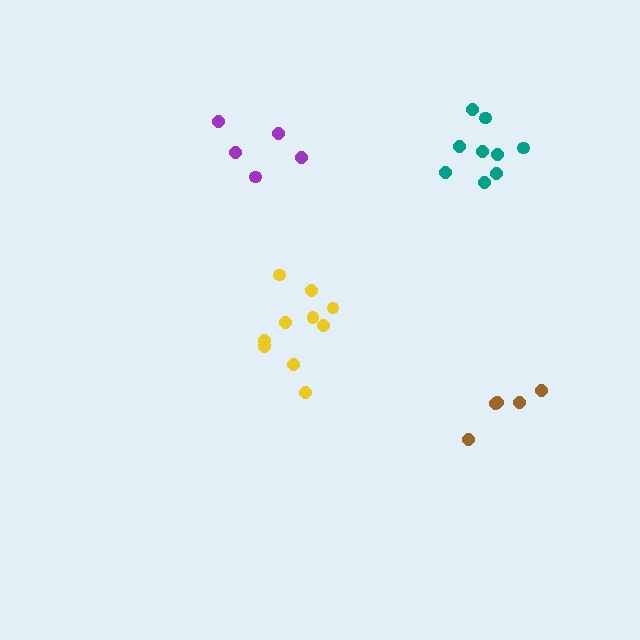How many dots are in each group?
Group 1: 5 dots, Group 2: 5 dots, Group 3: 9 dots, Group 4: 10 dots (29 total).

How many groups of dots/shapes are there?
There are 4 groups.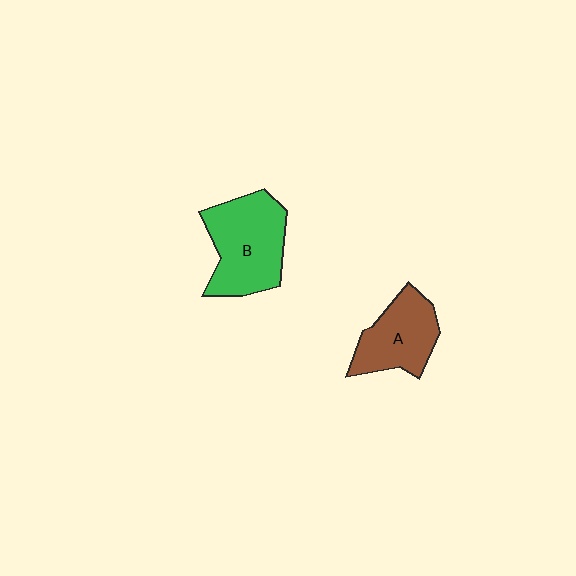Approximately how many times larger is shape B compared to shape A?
Approximately 1.3 times.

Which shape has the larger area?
Shape B (green).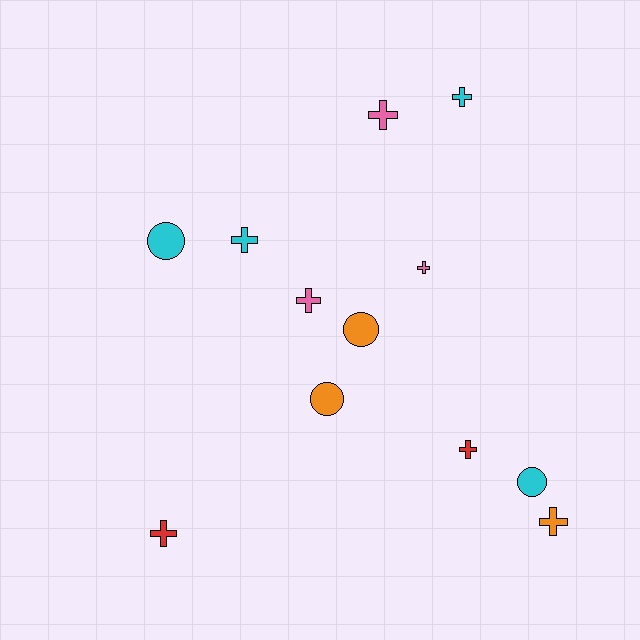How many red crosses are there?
There are 2 red crosses.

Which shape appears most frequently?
Cross, with 8 objects.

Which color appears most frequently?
Cyan, with 4 objects.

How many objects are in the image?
There are 12 objects.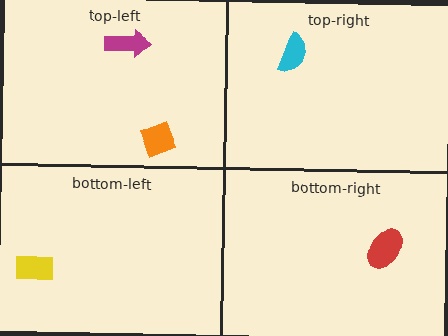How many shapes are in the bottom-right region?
1.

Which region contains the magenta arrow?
The top-left region.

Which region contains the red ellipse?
The bottom-right region.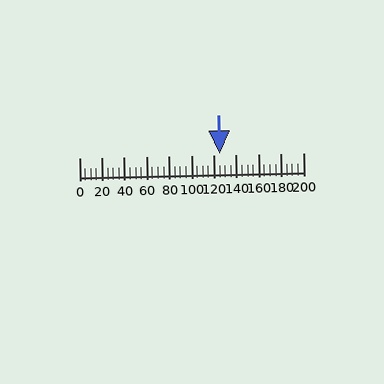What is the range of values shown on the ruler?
The ruler shows values from 0 to 200.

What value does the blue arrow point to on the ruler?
The blue arrow points to approximately 125.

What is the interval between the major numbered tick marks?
The major tick marks are spaced 20 units apart.